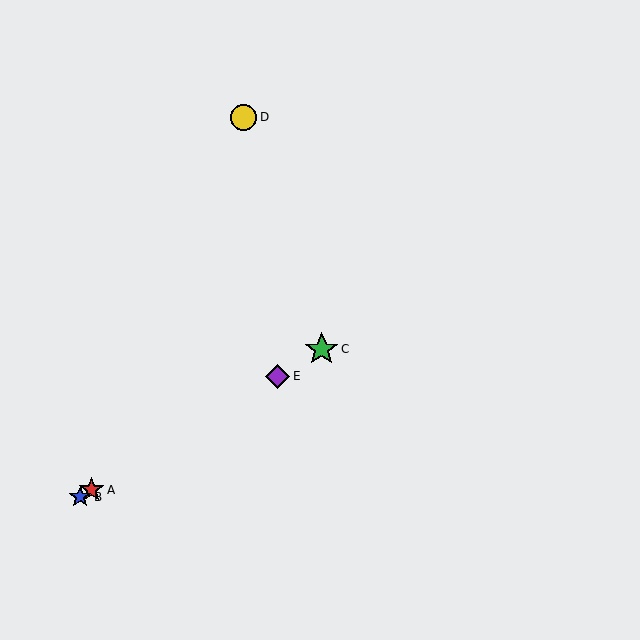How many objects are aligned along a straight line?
4 objects (A, B, C, E) are aligned along a straight line.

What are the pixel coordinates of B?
Object B is at (80, 497).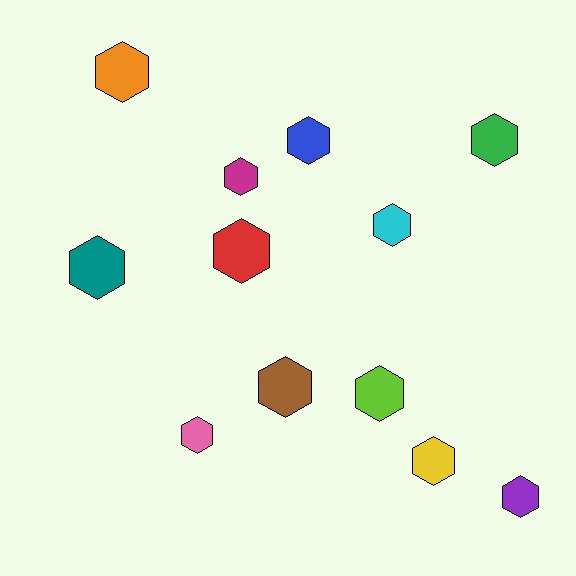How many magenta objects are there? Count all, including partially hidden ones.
There is 1 magenta object.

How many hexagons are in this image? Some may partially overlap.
There are 12 hexagons.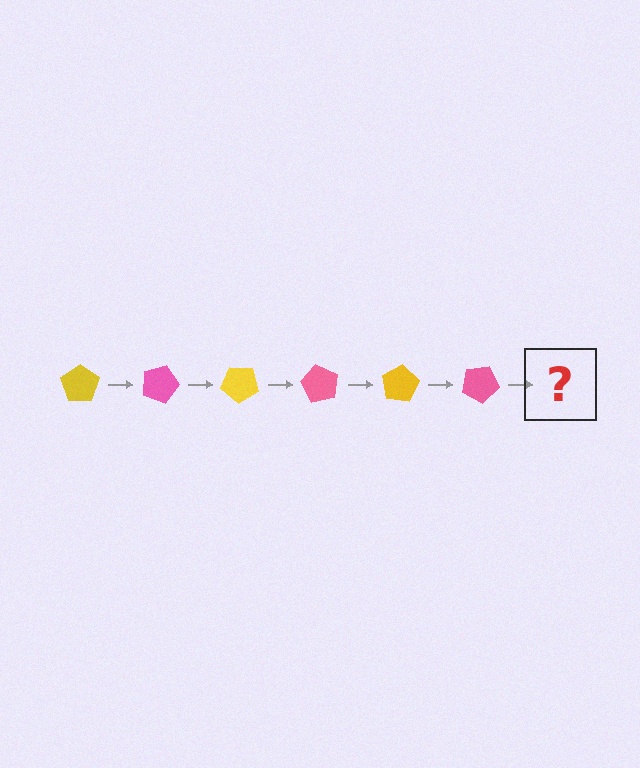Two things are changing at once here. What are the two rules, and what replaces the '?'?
The two rules are that it rotates 20 degrees each step and the color cycles through yellow and pink. The '?' should be a yellow pentagon, rotated 120 degrees from the start.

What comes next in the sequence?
The next element should be a yellow pentagon, rotated 120 degrees from the start.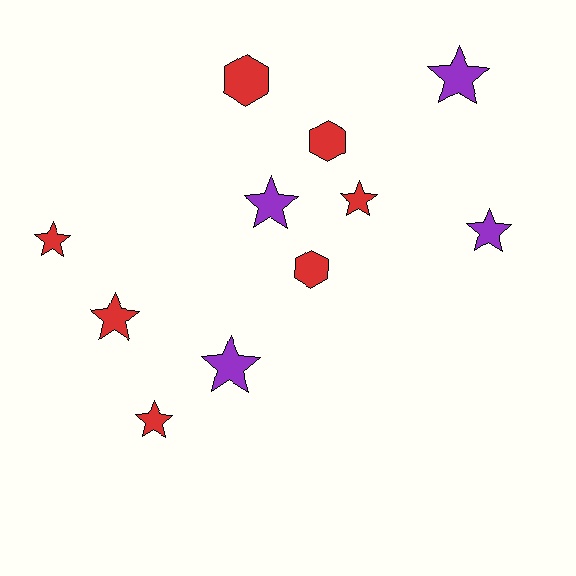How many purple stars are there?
There are 4 purple stars.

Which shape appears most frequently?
Star, with 8 objects.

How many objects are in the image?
There are 11 objects.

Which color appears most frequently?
Red, with 7 objects.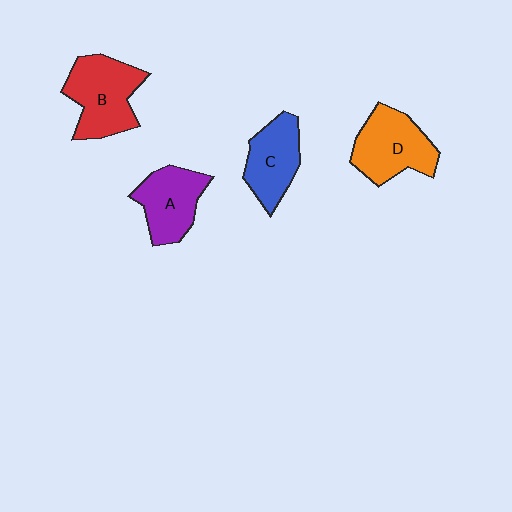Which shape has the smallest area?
Shape C (blue).